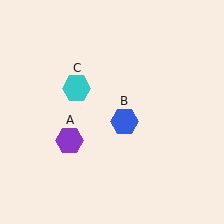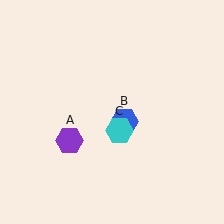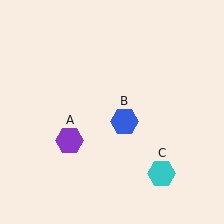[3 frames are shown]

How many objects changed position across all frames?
1 object changed position: cyan hexagon (object C).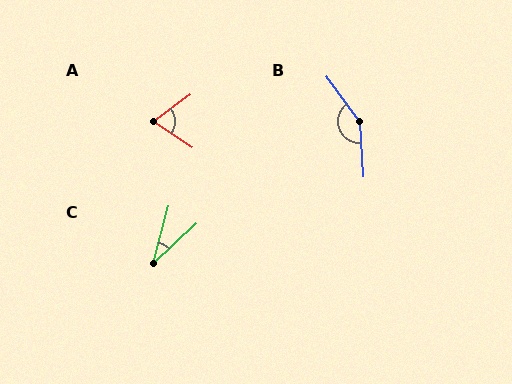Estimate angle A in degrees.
Approximately 70 degrees.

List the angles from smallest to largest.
C (32°), A (70°), B (147°).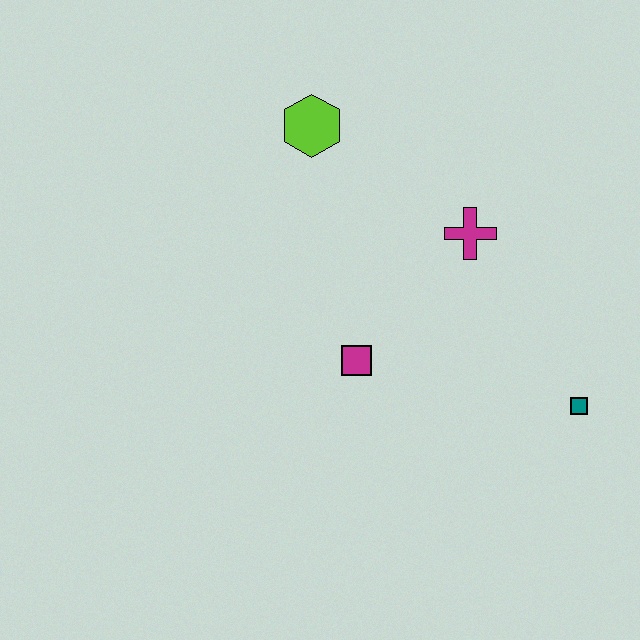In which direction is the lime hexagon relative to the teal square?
The lime hexagon is above the teal square.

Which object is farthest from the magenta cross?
The teal square is farthest from the magenta cross.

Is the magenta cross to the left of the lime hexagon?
No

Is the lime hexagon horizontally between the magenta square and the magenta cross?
No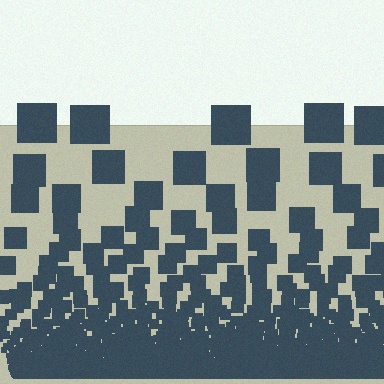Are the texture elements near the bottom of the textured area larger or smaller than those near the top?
Smaller. The gradient is inverted — elements near the bottom are smaller and denser.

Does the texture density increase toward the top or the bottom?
Density increases toward the bottom.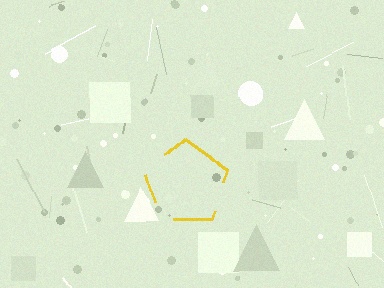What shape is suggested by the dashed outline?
The dashed outline suggests a pentagon.